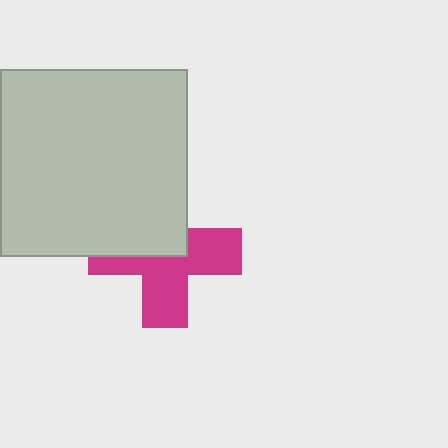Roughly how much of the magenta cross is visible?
About half of it is visible (roughly 56%).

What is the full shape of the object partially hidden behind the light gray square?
The partially hidden object is a magenta cross.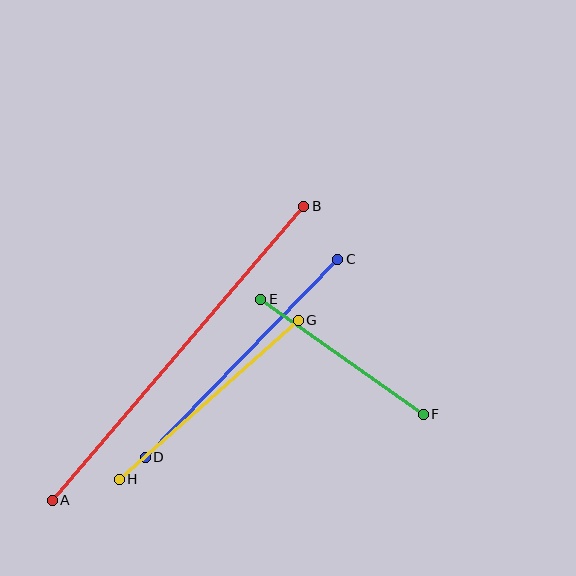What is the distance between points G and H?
The distance is approximately 239 pixels.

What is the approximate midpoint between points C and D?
The midpoint is at approximately (242, 358) pixels.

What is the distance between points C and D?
The distance is approximately 276 pixels.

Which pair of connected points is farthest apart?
Points A and B are farthest apart.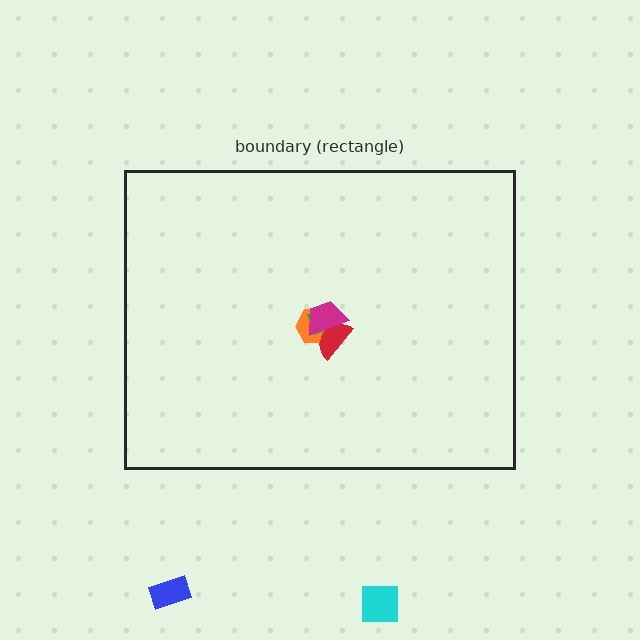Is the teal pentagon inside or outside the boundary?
Inside.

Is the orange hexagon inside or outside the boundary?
Inside.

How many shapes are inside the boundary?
5 inside, 2 outside.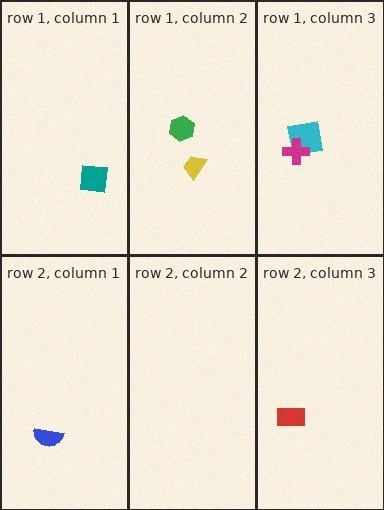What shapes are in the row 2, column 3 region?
The red rectangle.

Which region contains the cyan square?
The row 1, column 3 region.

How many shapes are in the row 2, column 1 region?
1.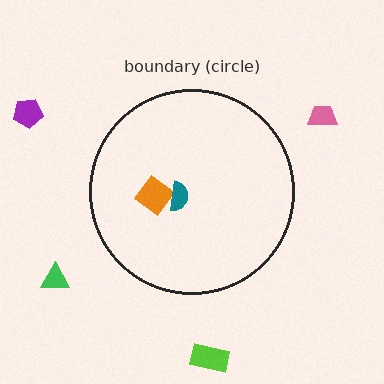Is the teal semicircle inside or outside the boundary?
Inside.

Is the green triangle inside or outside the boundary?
Outside.